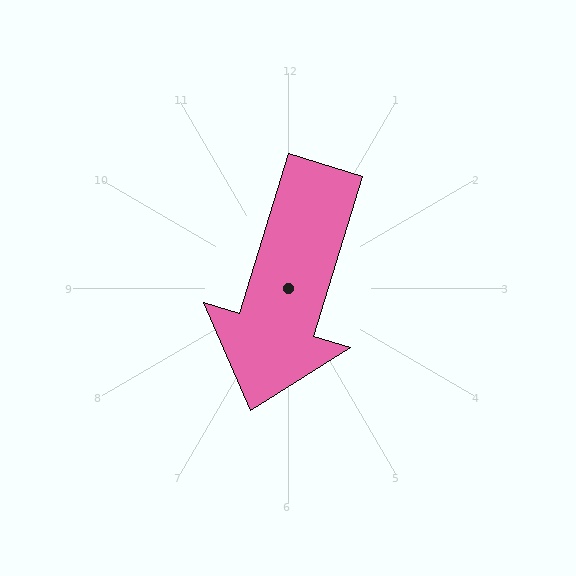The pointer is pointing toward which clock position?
Roughly 7 o'clock.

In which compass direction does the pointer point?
South.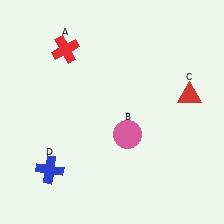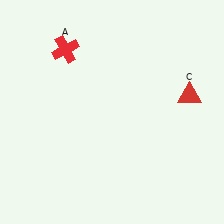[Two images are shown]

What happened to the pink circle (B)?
The pink circle (B) was removed in Image 2. It was in the bottom-right area of Image 1.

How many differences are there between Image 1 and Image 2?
There are 2 differences between the two images.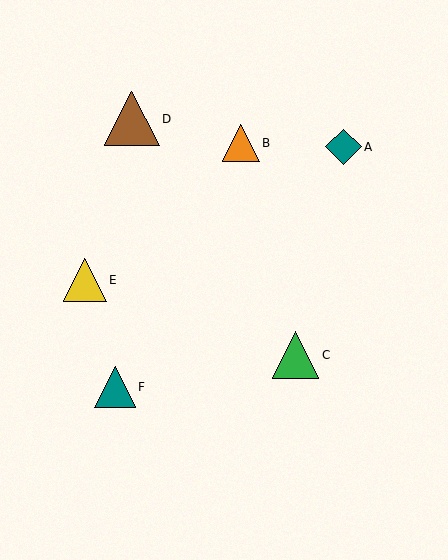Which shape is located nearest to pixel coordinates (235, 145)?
The orange triangle (labeled B) at (241, 143) is nearest to that location.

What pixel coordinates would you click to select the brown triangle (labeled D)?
Click at (132, 119) to select the brown triangle D.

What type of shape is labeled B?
Shape B is an orange triangle.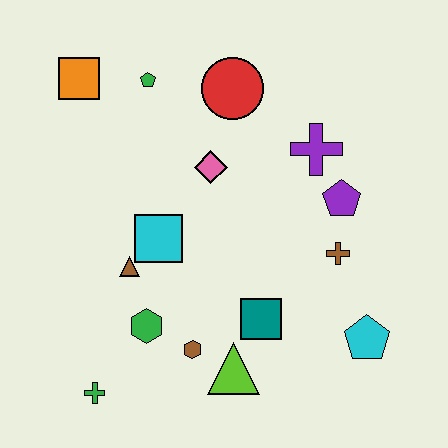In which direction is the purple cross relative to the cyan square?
The purple cross is to the right of the cyan square.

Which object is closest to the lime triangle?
The brown hexagon is closest to the lime triangle.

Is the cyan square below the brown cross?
No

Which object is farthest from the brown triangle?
The cyan pentagon is farthest from the brown triangle.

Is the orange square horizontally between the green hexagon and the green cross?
No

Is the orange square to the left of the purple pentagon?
Yes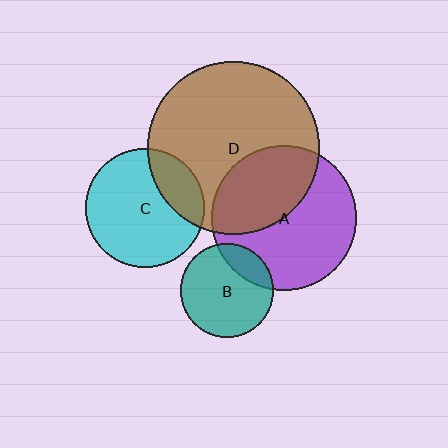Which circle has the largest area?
Circle D (brown).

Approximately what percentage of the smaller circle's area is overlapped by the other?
Approximately 40%.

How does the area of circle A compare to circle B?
Approximately 2.4 times.